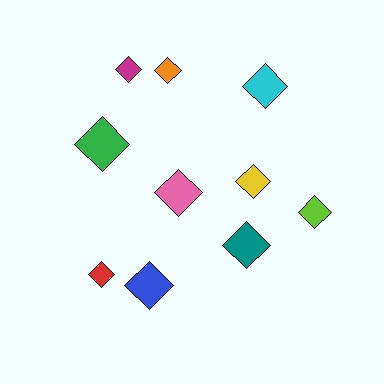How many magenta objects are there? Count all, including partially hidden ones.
There is 1 magenta object.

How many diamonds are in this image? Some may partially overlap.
There are 10 diamonds.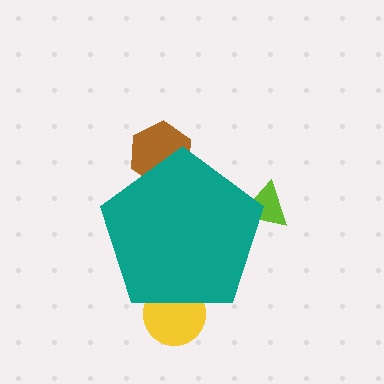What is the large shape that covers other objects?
A teal pentagon.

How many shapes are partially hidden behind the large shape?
3 shapes are partially hidden.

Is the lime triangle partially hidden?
Yes, the lime triangle is partially hidden behind the teal pentagon.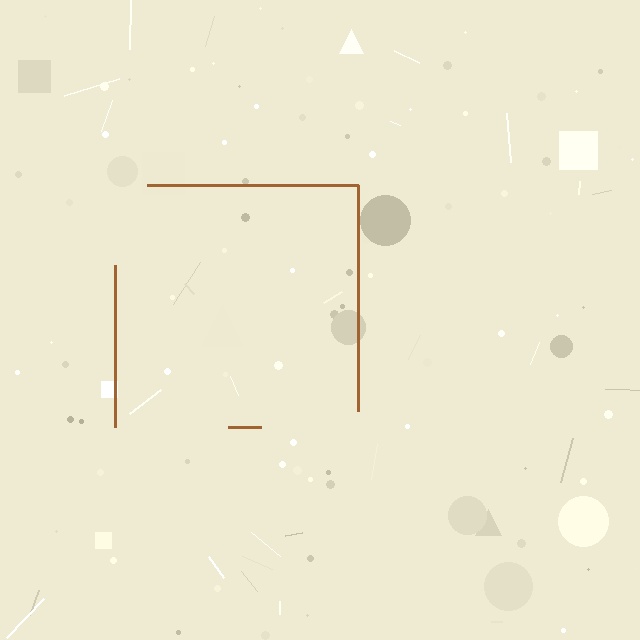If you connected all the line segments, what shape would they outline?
They would outline a square.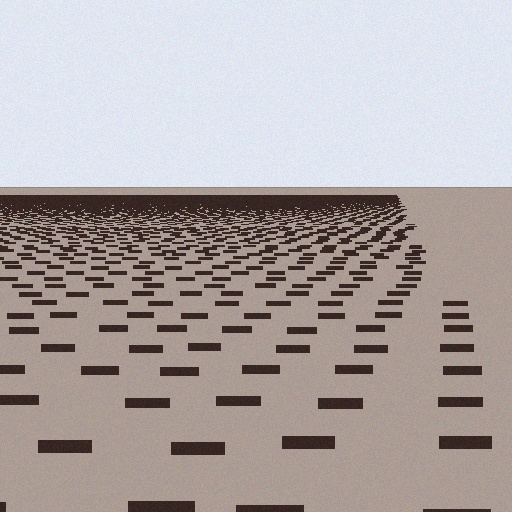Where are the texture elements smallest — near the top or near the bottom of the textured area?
Near the top.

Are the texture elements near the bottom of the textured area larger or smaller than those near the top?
Larger. Near the bottom, elements are closer to the viewer and appear at a bigger on-screen size.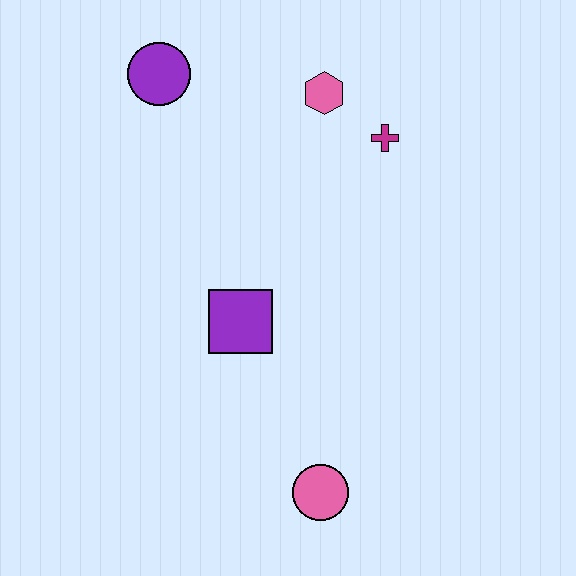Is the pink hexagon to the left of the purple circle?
No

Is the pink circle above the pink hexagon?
No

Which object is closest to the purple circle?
The pink hexagon is closest to the purple circle.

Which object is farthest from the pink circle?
The purple circle is farthest from the pink circle.